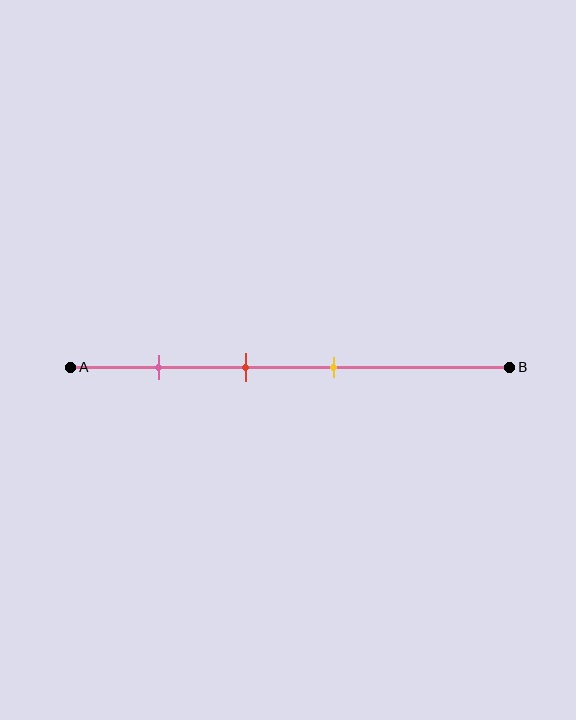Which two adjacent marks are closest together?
The red and yellow marks are the closest adjacent pair.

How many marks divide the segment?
There are 3 marks dividing the segment.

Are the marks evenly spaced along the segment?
Yes, the marks are approximately evenly spaced.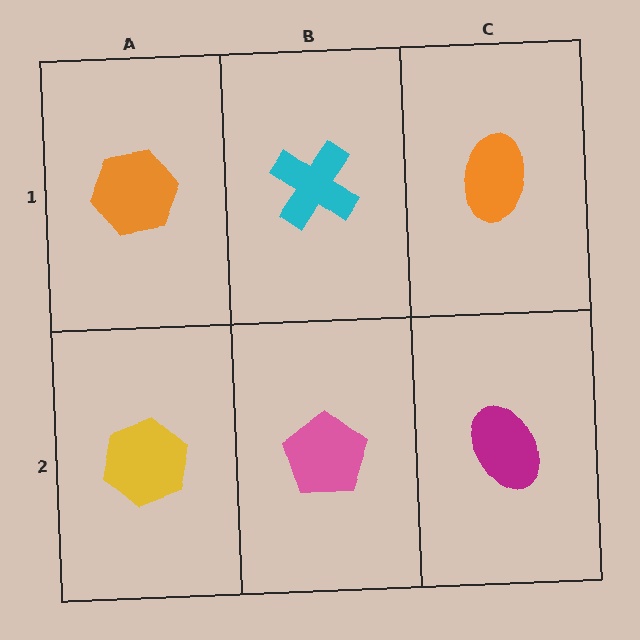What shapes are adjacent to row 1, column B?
A pink pentagon (row 2, column B), an orange hexagon (row 1, column A), an orange ellipse (row 1, column C).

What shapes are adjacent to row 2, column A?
An orange hexagon (row 1, column A), a pink pentagon (row 2, column B).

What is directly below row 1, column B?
A pink pentagon.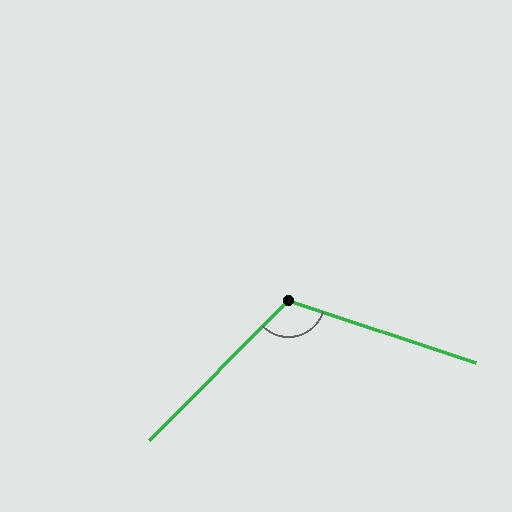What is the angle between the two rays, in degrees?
Approximately 116 degrees.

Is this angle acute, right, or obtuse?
It is obtuse.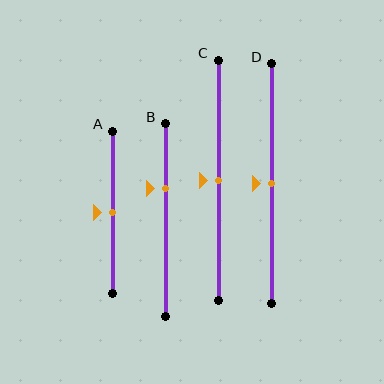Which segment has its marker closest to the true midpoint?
Segment A has its marker closest to the true midpoint.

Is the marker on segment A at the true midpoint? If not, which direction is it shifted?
Yes, the marker on segment A is at the true midpoint.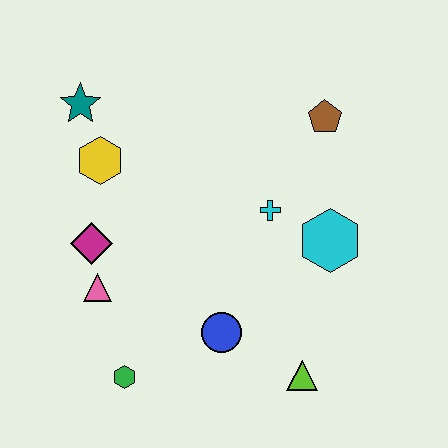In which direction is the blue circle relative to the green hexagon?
The blue circle is to the right of the green hexagon.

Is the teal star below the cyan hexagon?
No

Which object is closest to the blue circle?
The lime triangle is closest to the blue circle.